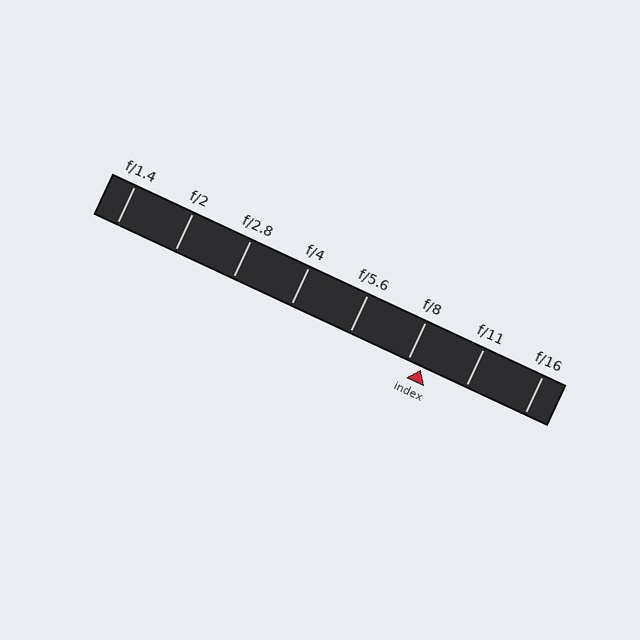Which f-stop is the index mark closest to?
The index mark is closest to f/8.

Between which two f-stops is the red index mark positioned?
The index mark is between f/8 and f/11.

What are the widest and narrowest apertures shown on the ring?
The widest aperture shown is f/1.4 and the narrowest is f/16.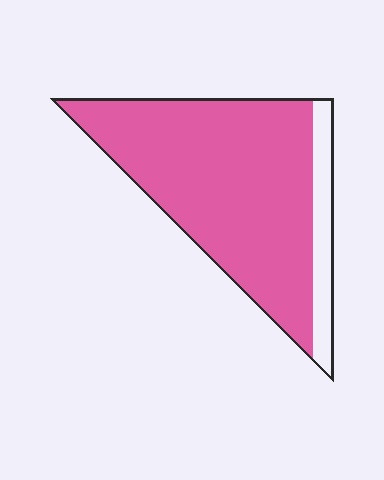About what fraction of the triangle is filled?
About seven eighths (7/8).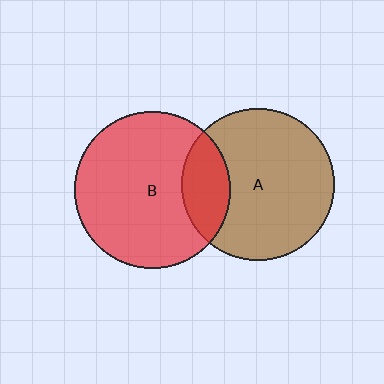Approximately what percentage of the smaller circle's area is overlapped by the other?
Approximately 20%.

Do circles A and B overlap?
Yes.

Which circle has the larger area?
Circle B (red).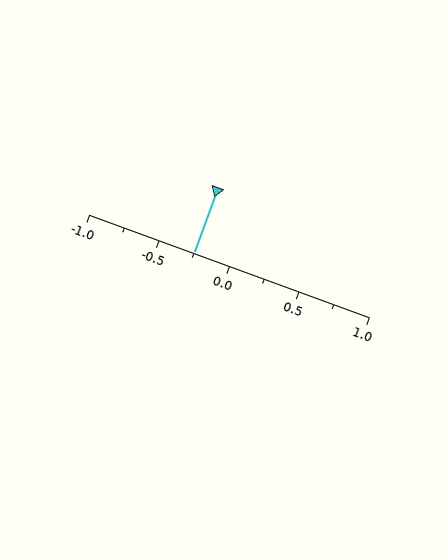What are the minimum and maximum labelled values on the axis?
The axis runs from -1.0 to 1.0.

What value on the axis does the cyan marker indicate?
The marker indicates approximately -0.25.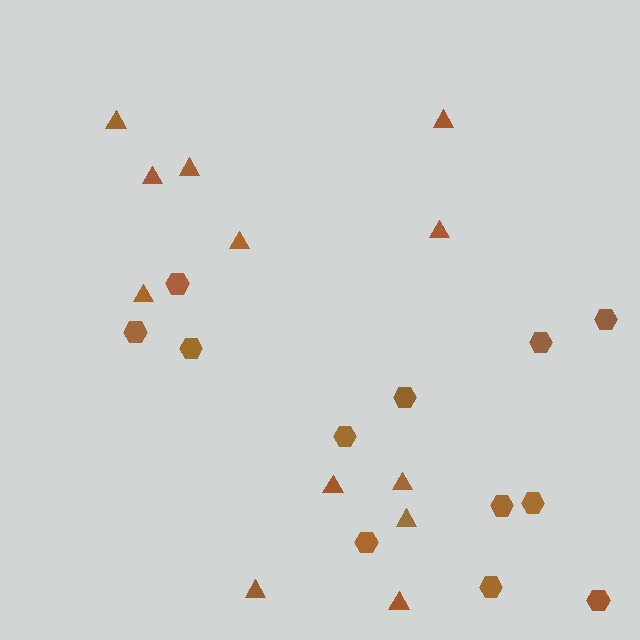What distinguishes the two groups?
There are 2 groups: one group of hexagons (12) and one group of triangles (12).